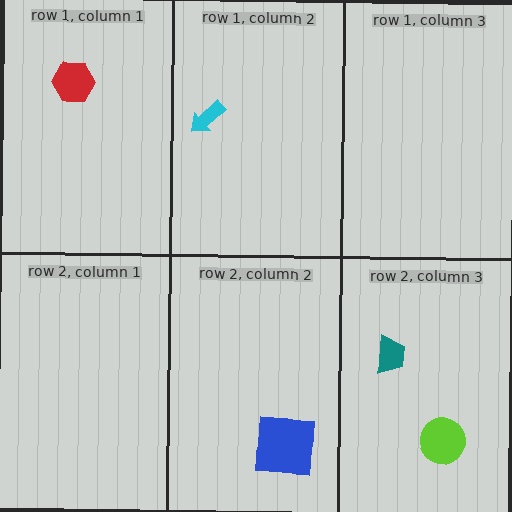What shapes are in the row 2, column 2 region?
The blue square.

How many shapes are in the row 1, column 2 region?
1.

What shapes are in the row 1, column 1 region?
The red hexagon.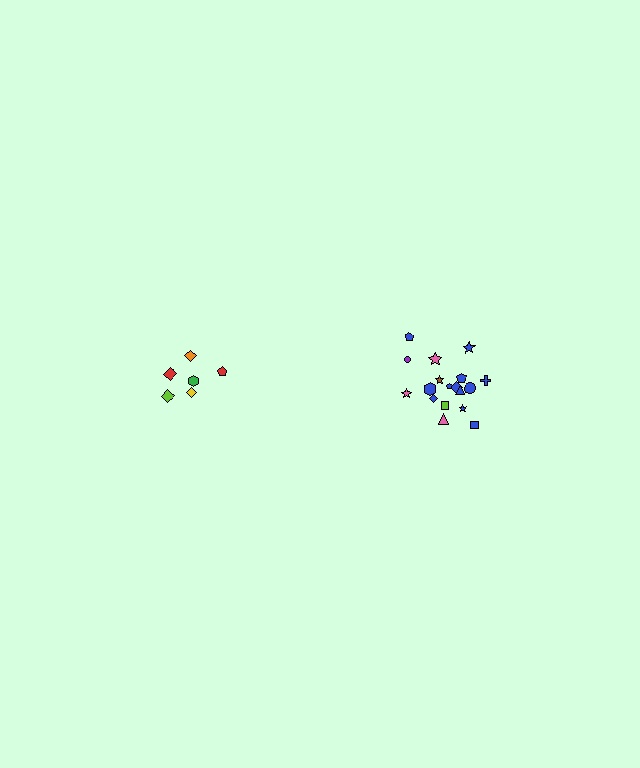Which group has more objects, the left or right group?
The right group.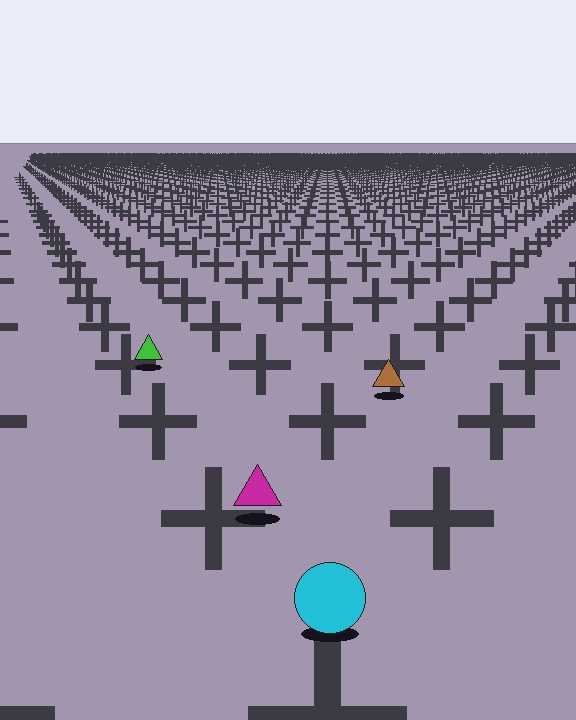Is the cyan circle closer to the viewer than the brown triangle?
Yes. The cyan circle is closer — you can tell from the texture gradient: the ground texture is coarser near it.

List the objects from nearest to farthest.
From nearest to farthest: the cyan circle, the magenta triangle, the brown triangle, the green triangle.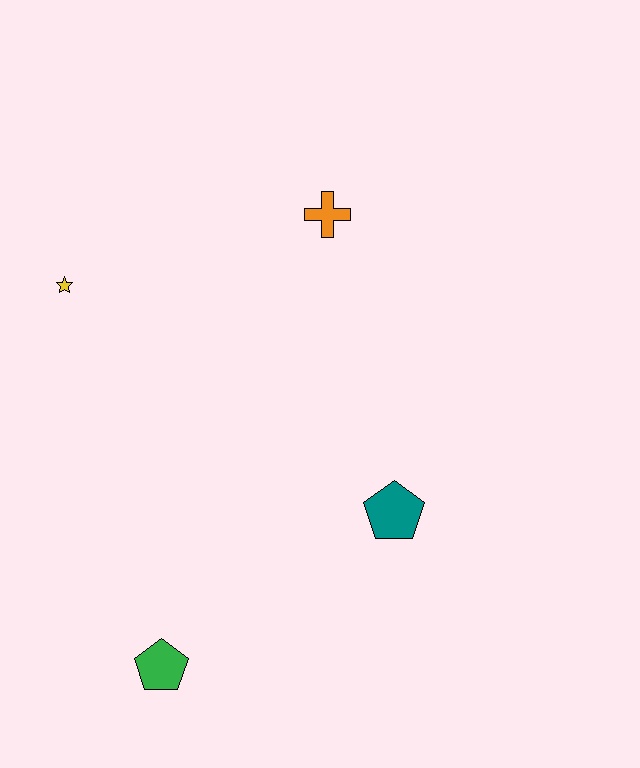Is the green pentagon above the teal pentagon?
No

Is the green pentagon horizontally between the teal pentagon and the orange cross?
No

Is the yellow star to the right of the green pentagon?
No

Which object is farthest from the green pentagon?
The orange cross is farthest from the green pentagon.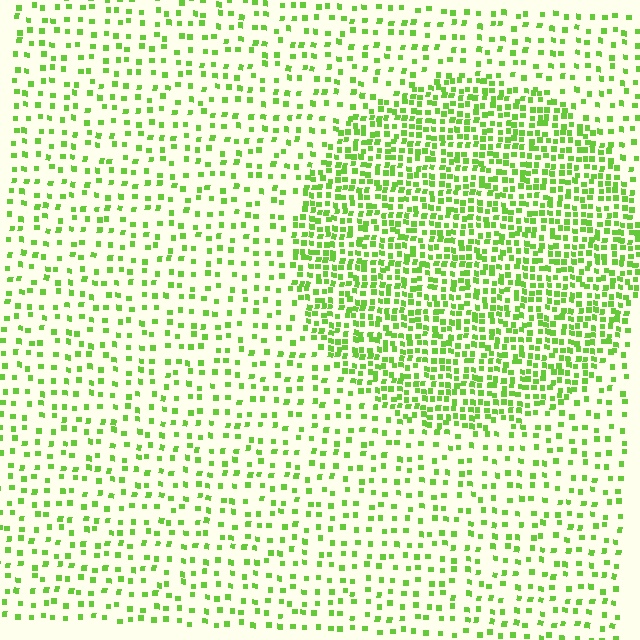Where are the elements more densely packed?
The elements are more densely packed inside the circle boundary.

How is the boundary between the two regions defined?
The boundary is defined by a change in element density (approximately 2.4x ratio). All elements are the same color, size, and shape.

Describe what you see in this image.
The image contains small lime elements arranged at two different densities. A circle-shaped region is visible where the elements are more densely packed than the surrounding area.